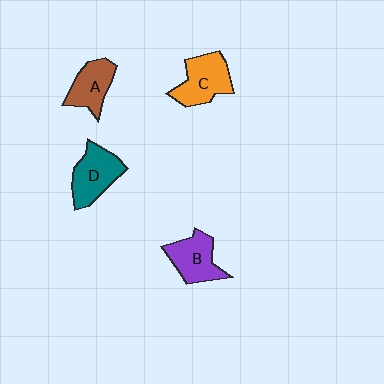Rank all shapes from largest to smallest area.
From largest to smallest: C (orange), D (teal), B (purple), A (brown).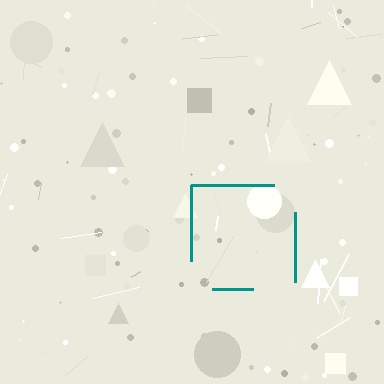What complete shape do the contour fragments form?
The contour fragments form a square.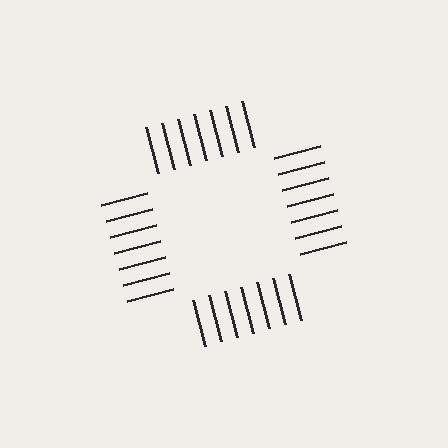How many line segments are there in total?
28 — 7 along each of the 4 edges.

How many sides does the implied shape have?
4 sides — the line-ends trace a square.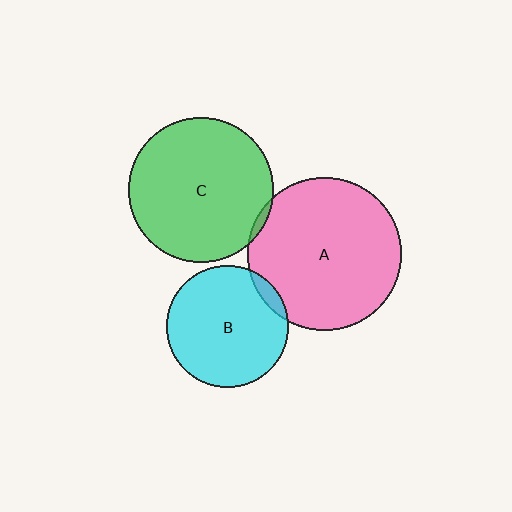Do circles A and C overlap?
Yes.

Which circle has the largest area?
Circle A (pink).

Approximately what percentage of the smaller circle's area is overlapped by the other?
Approximately 5%.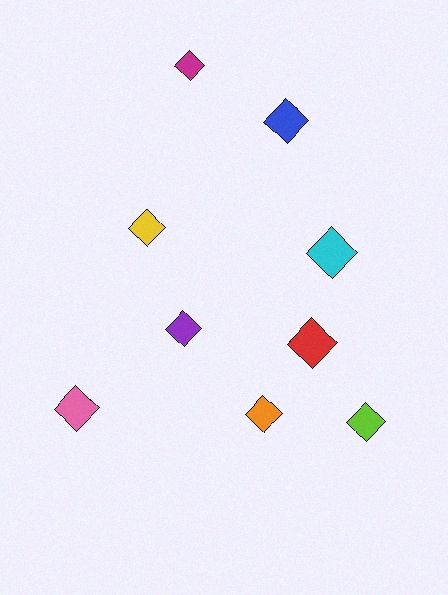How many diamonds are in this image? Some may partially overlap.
There are 9 diamonds.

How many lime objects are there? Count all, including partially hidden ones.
There is 1 lime object.